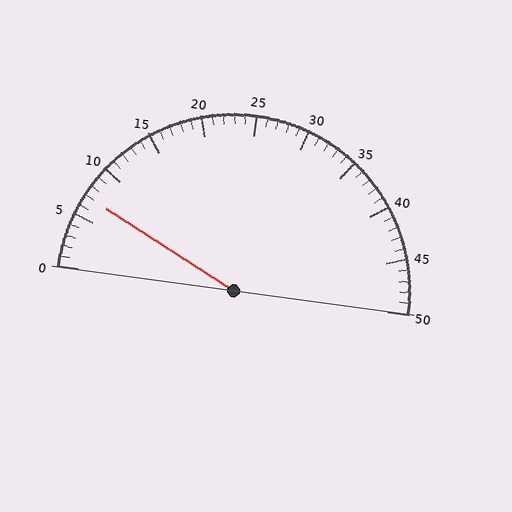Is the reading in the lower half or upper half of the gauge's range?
The reading is in the lower half of the range (0 to 50).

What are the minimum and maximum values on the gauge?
The gauge ranges from 0 to 50.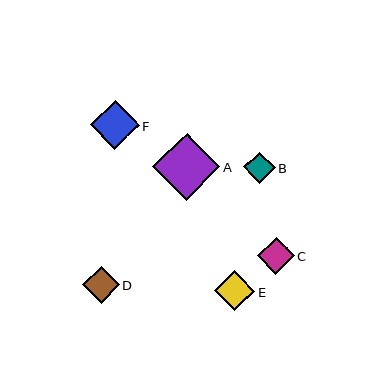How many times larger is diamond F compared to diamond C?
Diamond F is approximately 1.3 times the size of diamond C.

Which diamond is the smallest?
Diamond B is the smallest with a size of approximately 32 pixels.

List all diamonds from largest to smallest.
From largest to smallest: A, F, E, C, D, B.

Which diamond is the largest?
Diamond A is the largest with a size of approximately 67 pixels.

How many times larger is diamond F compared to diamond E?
Diamond F is approximately 1.2 times the size of diamond E.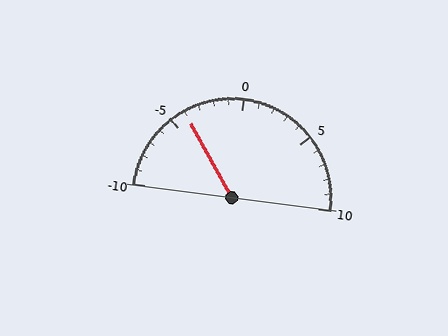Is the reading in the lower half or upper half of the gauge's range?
The reading is in the lower half of the range (-10 to 10).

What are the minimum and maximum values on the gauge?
The gauge ranges from -10 to 10.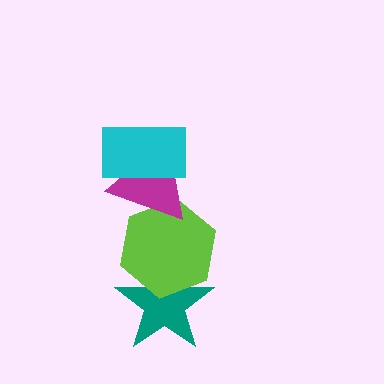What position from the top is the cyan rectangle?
The cyan rectangle is 1st from the top.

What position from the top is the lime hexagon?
The lime hexagon is 3rd from the top.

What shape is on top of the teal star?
The lime hexagon is on top of the teal star.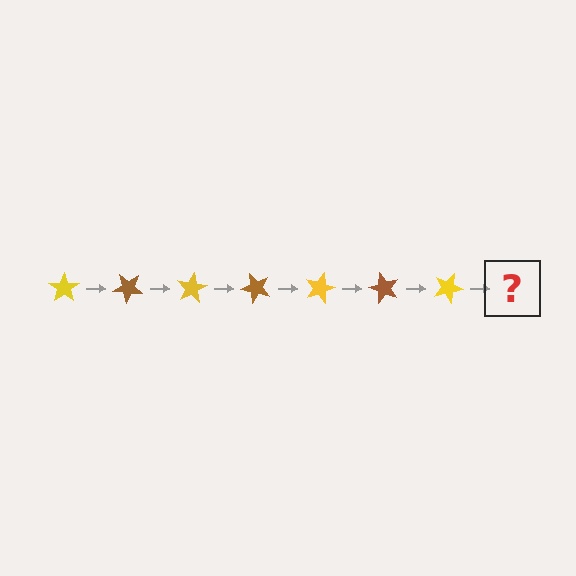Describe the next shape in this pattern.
It should be a brown star, rotated 280 degrees from the start.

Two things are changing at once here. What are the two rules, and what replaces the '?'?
The two rules are that it rotates 40 degrees each step and the color cycles through yellow and brown. The '?' should be a brown star, rotated 280 degrees from the start.